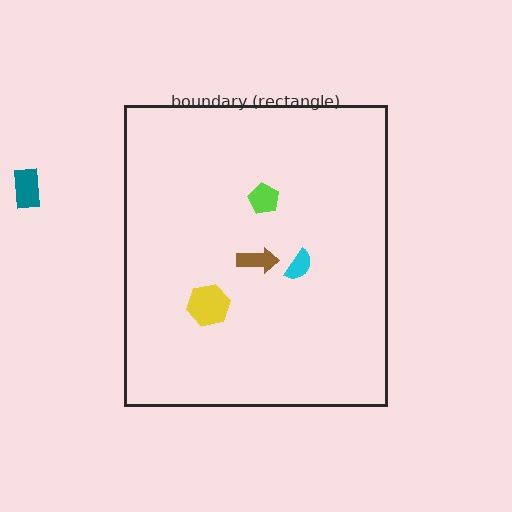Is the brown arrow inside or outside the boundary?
Inside.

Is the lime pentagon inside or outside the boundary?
Inside.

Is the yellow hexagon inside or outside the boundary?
Inside.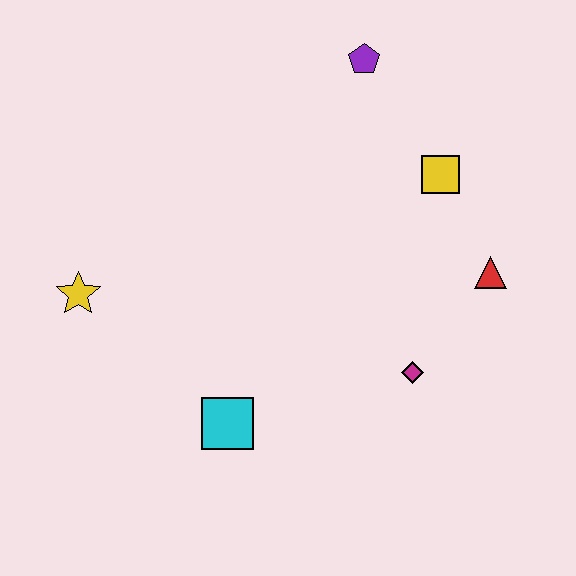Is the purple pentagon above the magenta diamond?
Yes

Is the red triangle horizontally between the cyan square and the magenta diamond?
No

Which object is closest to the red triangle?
The yellow square is closest to the red triangle.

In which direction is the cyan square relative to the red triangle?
The cyan square is to the left of the red triangle.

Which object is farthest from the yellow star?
The red triangle is farthest from the yellow star.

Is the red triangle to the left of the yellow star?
No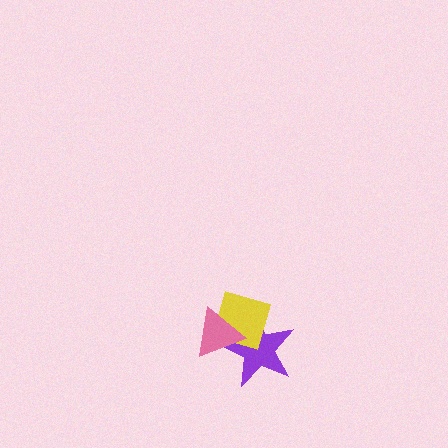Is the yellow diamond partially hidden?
Yes, it is partially covered by another shape.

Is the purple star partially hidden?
Yes, it is partially covered by another shape.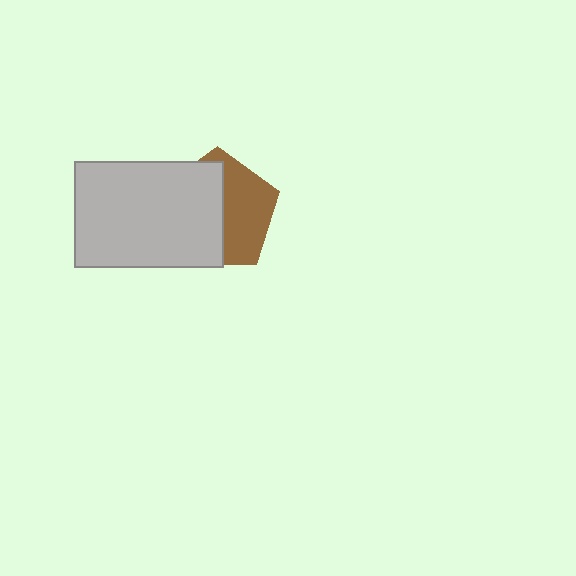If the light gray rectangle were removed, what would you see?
You would see the complete brown pentagon.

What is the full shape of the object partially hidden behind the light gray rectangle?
The partially hidden object is a brown pentagon.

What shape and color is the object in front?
The object in front is a light gray rectangle.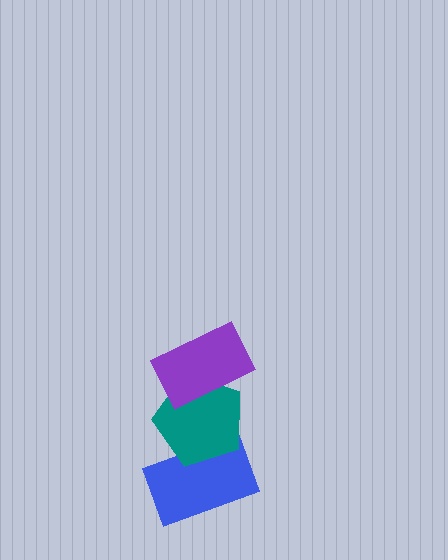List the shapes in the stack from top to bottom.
From top to bottom: the purple rectangle, the teal pentagon, the blue rectangle.